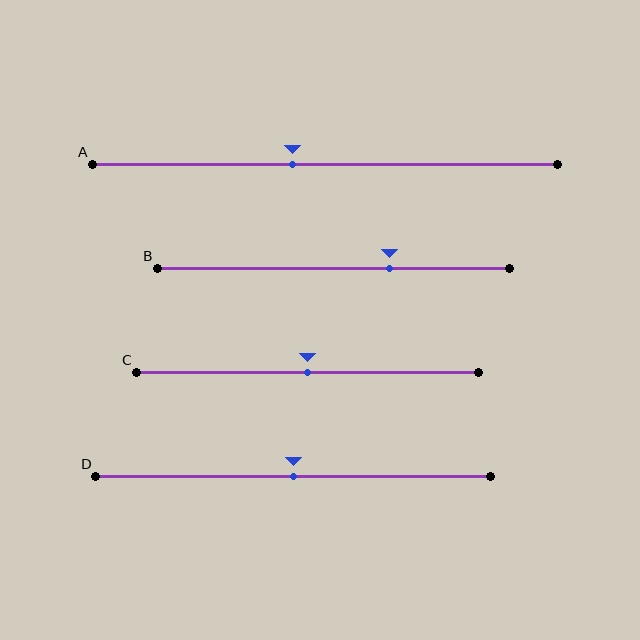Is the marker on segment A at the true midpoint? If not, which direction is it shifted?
No, the marker on segment A is shifted to the left by about 7% of the segment length.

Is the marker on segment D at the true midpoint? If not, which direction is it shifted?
Yes, the marker on segment D is at the true midpoint.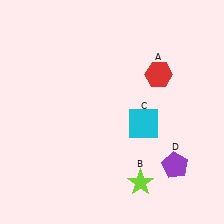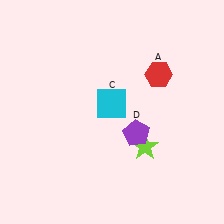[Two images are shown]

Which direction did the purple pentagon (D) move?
The purple pentagon (D) moved left.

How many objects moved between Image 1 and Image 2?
3 objects moved between the two images.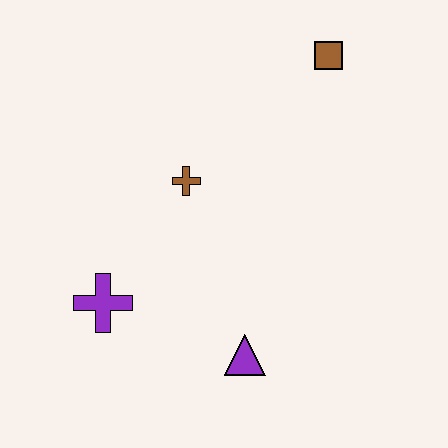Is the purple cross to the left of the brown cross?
Yes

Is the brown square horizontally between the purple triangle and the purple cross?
No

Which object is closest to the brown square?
The brown cross is closest to the brown square.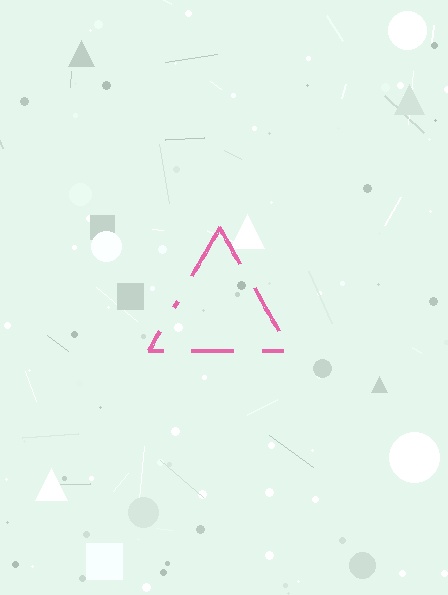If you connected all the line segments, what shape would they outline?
They would outline a triangle.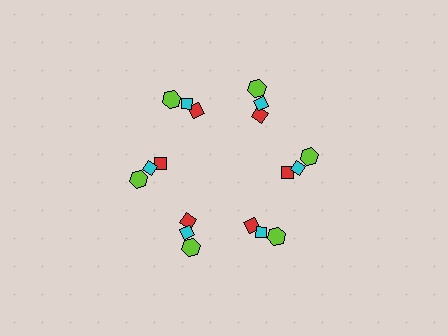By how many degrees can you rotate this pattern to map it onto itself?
The pattern maps onto itself every 60 degrees of rotation.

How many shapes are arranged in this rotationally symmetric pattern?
There are 18 shapes, arranged in 6 groups of 3.